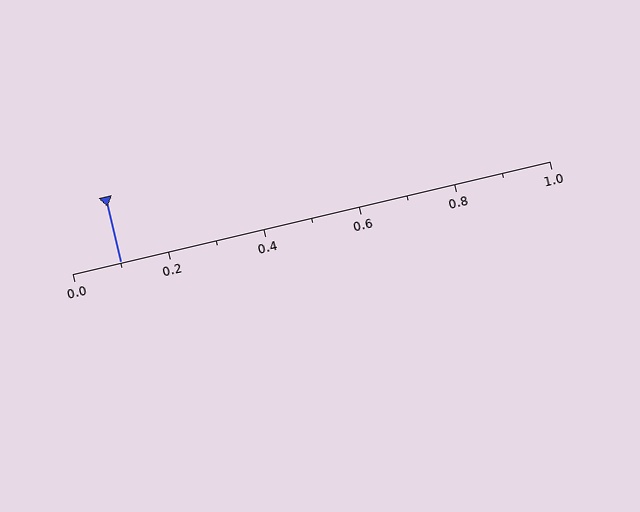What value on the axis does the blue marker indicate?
The marker indicates approximately 0.1.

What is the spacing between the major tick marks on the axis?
The major ticks are spaced 0.2 apart.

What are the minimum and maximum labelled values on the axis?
The axis runs from 0.0 to 1.0.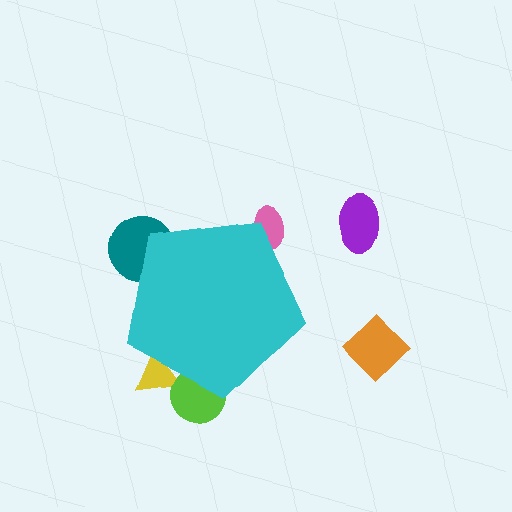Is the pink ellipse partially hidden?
Yes, the pink ellipse is partially hidden behind the cyan pentagon.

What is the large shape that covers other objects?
A cyan pentagon.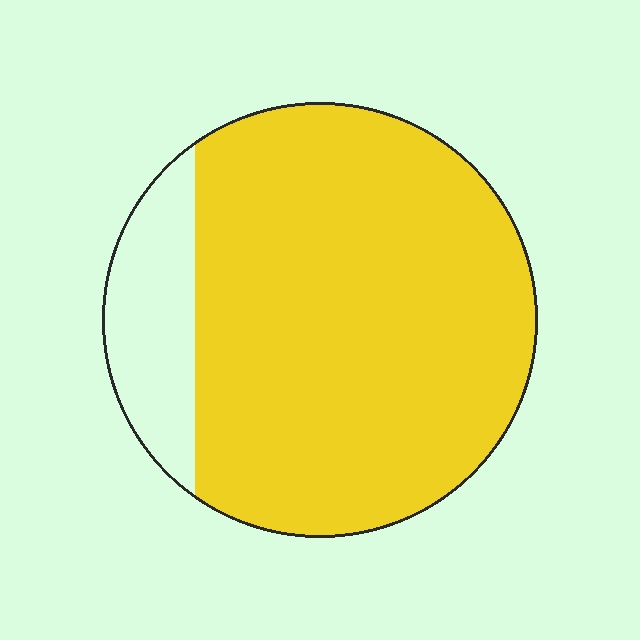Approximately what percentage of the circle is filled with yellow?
Approximately 85%.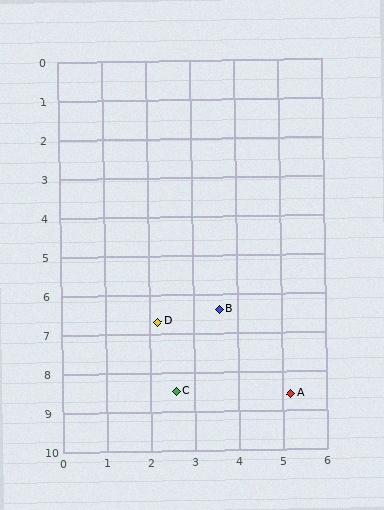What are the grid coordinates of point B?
Point B is at approximately (3.6, 6.4).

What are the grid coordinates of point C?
Point C is at approximately (2.6, 8.5).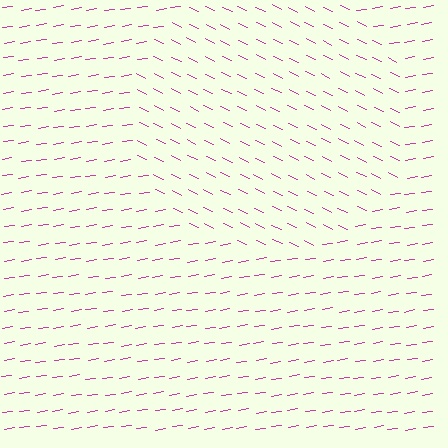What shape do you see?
I see a circle.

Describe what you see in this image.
The image is filled with small magenta line segments. A circle region in the image has lines oriented differently from the surrounding lines, creating a visible texture boundary.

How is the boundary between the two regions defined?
The boundary is defined purely by a change in line orientation (approximately 34 degrees difference). All lines are the same color and thickness.